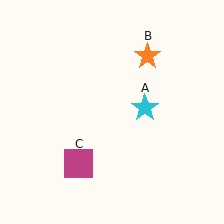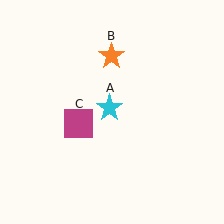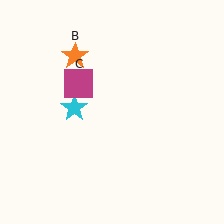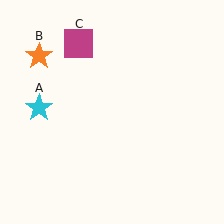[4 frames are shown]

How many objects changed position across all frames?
3 objects changed position: cyan star (object A), orange star (object B), magenta square (object C).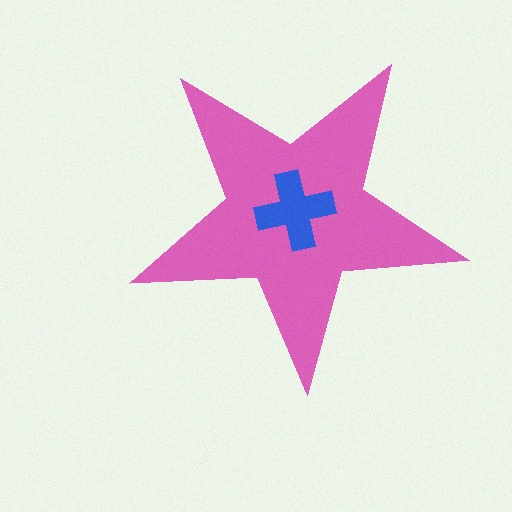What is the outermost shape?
The pink star.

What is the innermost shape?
The blue cross.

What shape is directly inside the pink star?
The blue cross.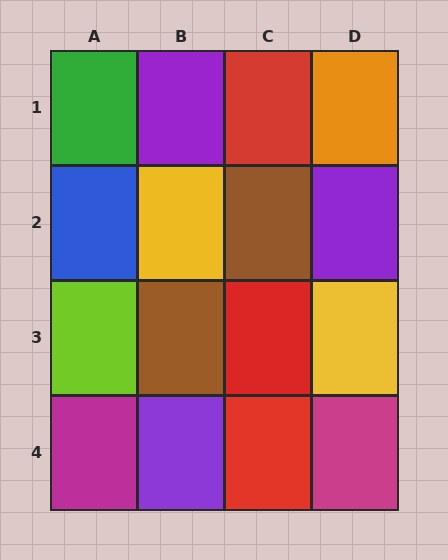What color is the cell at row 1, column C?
Red.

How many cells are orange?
1 cell is orange.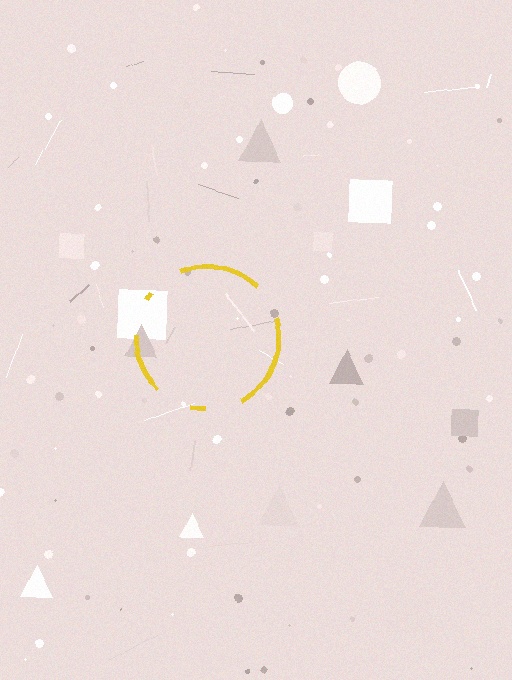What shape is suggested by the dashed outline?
The dashed outline suggests a circle.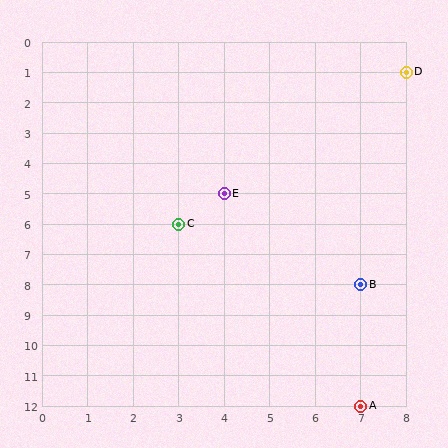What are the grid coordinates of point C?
Point C is at grid coordinates (3, 6).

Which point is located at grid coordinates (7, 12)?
Point A is at (7, 12).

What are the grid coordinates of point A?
Point A is at grid coordinates (7, 12).